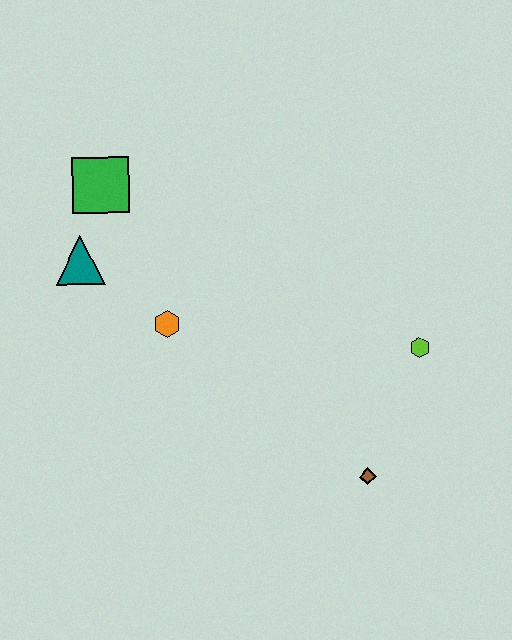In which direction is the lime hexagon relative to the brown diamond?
The lime hexagon is above the brown diamond.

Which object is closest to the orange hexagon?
The teal triangle is closest to the orange hexagon.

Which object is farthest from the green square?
The brown diamond is farthest from the green square.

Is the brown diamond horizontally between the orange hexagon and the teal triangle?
No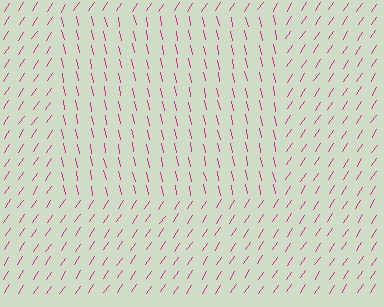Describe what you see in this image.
The image is filled with small magenta line segments. A rectangle region in the image has lines oriented differently from the surrounding lines, creating a visible texture boundary.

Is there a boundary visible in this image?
Yes, there is a texture boundary formed by a change in line orientation.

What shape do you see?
I see a rectangle.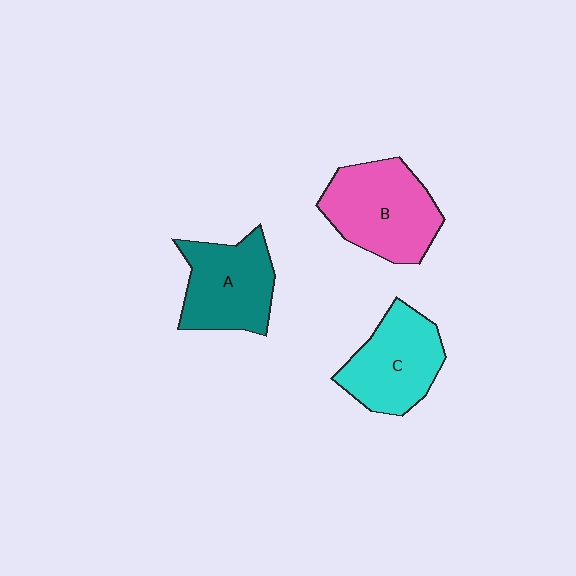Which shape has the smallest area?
Shape C (cyan).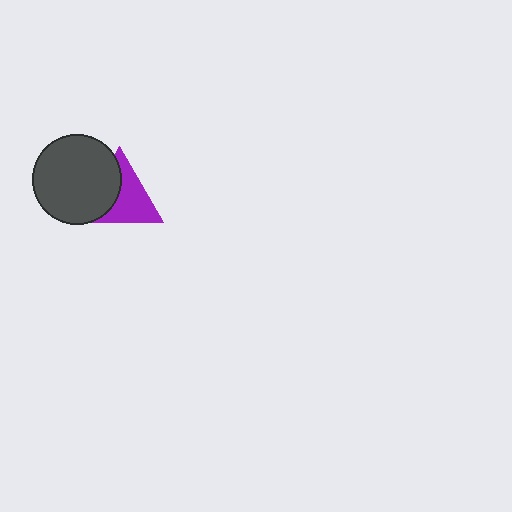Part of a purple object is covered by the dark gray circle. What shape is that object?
It is a triangle.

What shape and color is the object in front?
The object in front is a dark gray circle.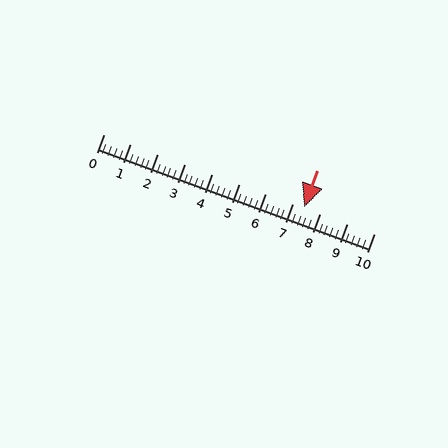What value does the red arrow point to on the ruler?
The red arrow points to approximately 7.4.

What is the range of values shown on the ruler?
The ruler shows values from 0 to 10.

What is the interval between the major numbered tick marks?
The major tick marks are spaced 1 units apart.